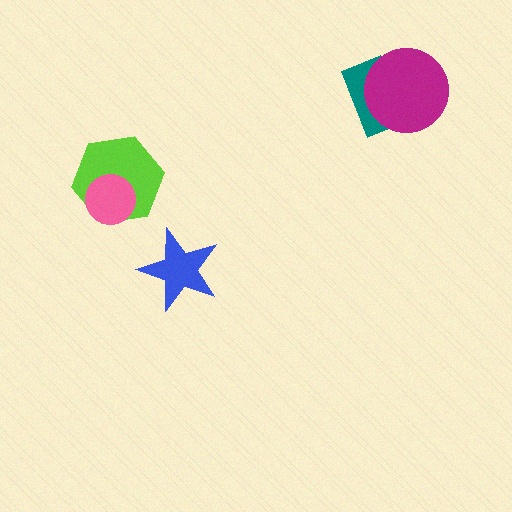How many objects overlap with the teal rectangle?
1 object overlaps with the teal rectangle.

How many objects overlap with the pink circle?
1 object overlaps with the pink circle.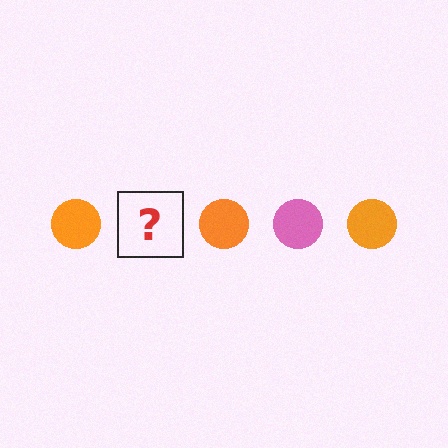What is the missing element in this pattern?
The missing element is a pink circle.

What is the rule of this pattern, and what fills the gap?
The rule is that the pattern cycles through orange, pink circles. The gap should be filled with a pink circle.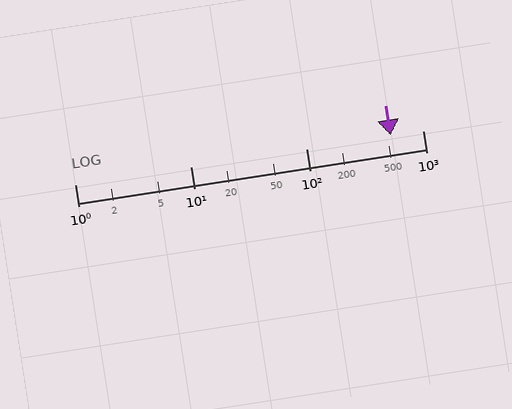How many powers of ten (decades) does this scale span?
The scale spans 3 decades, from 1 to 1000.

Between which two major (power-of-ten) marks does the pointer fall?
The pointer is between 100 and 1000.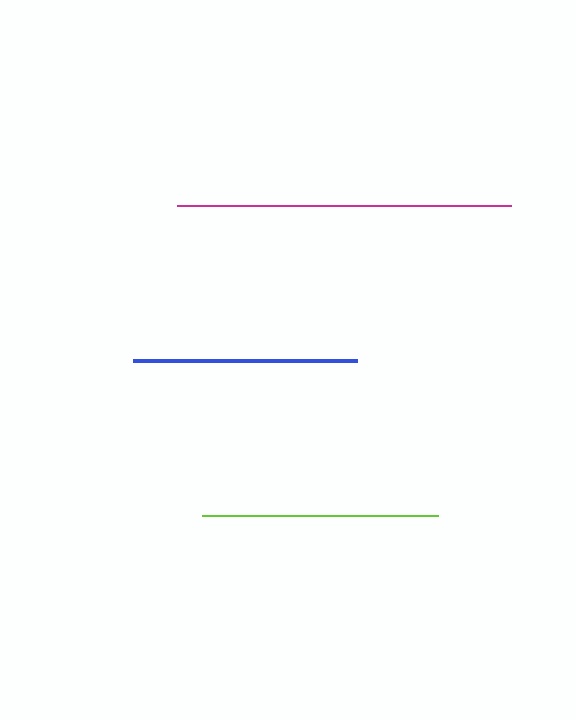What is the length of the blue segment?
The blue segment is approximately 224 pixels long.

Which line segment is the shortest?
The blue line is the shortest at approximately 224 pixels.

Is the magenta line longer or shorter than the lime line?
The magenta line is longer than the lime line.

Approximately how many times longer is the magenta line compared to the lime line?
The magenta line is approximately 1.4 times the length of the lime line.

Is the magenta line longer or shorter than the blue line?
The magenta line is longer than the blue line.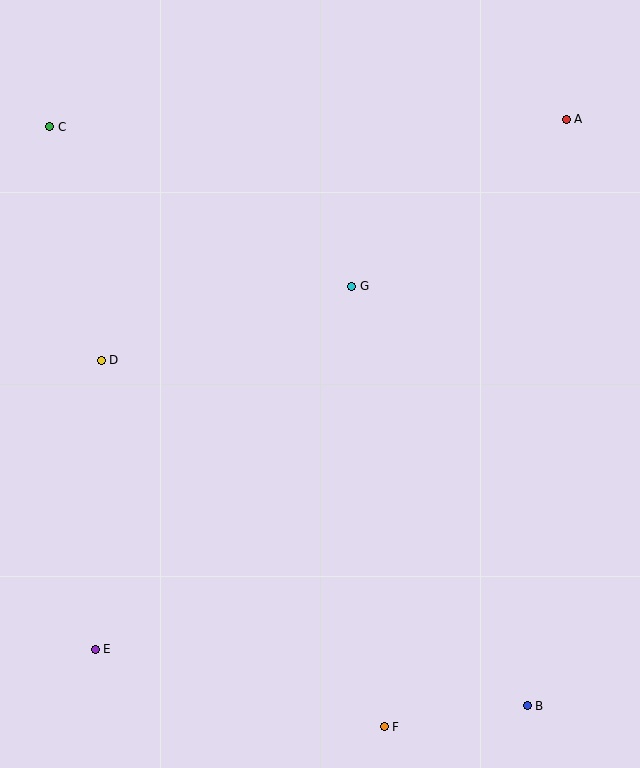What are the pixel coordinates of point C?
Point C is at (50, 127).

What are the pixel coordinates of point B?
Point B is at (527, 706).